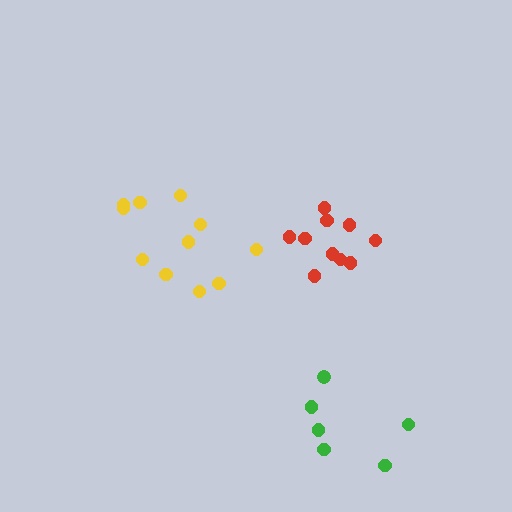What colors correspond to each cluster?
The clusters are colored: yellow, green, red.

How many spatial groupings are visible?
There are 3 spatial groupings.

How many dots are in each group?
Group 1: 11 dots, Group 2: 6 dots, Group 3: 10 dots (27 total).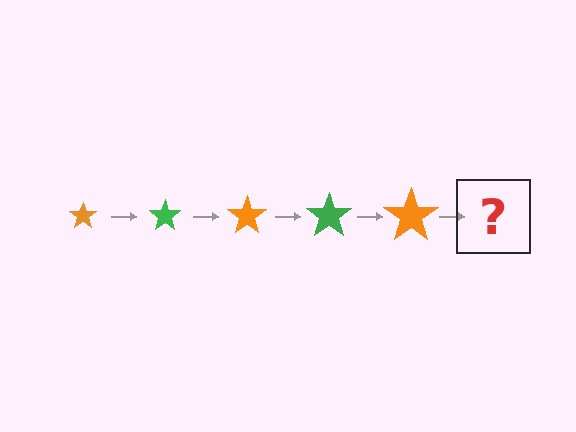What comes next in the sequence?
The next element should be a green star, larger than the previous one.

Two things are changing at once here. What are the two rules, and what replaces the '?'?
The two rules are that the star grows larger each step and the color cycles through orange and green. The '?' should be a green star, larger than the previous one.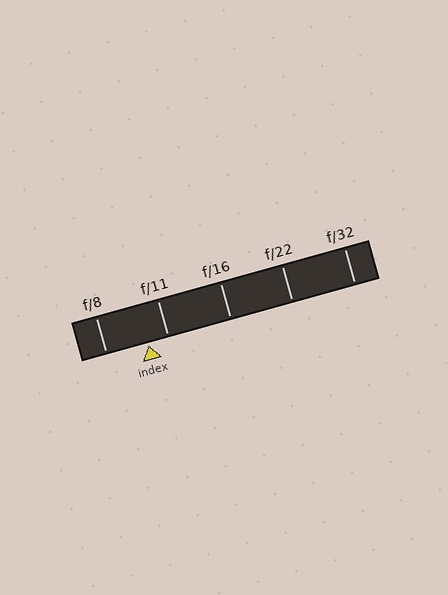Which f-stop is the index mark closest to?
The index mark is closest to f/11.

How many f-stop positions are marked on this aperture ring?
There are 5 f-stop positions marked.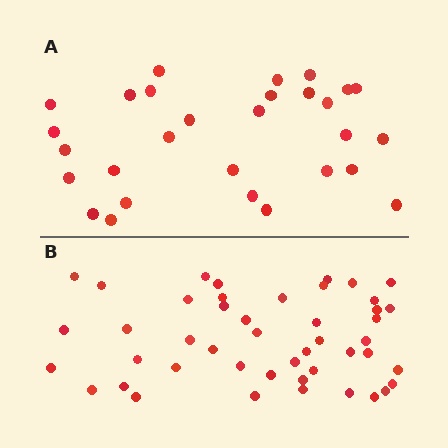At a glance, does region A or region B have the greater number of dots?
Region B (the bottom region) has more dots.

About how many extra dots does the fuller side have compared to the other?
Region B has approximately 15 more dots than region A.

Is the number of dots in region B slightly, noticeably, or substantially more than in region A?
Region B has substantially more. The ratio is roughly 1.6 to 1.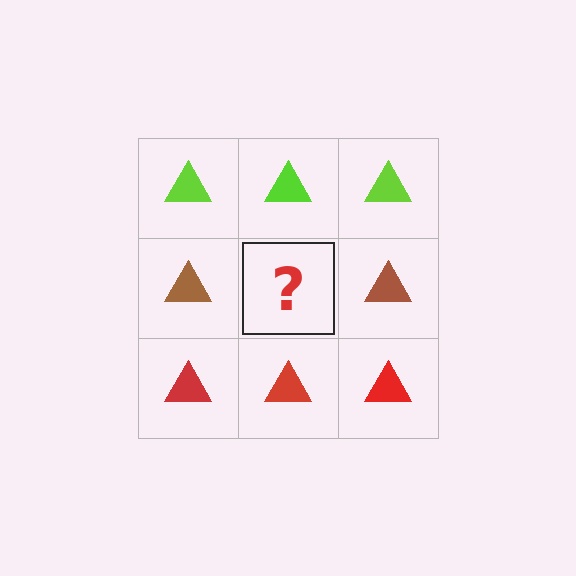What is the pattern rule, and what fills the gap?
The rule is that each row has a consistent color. The gap should be filled with a brown triangle.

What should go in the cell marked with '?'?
The missing cell should contain a brown triangle.